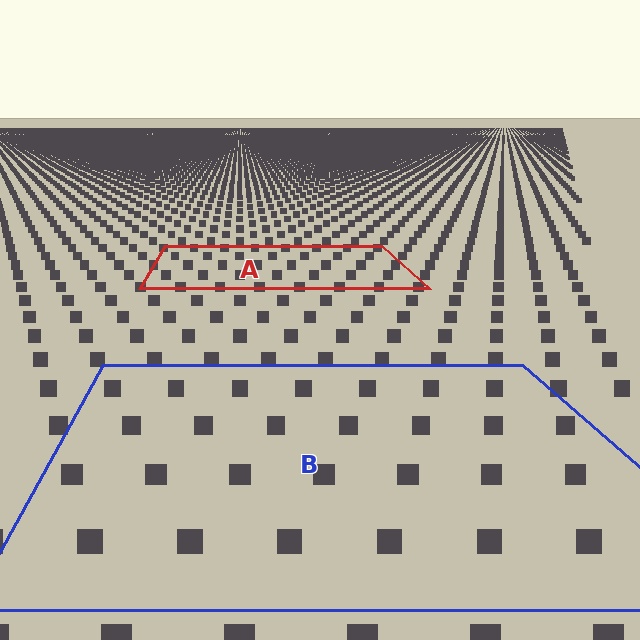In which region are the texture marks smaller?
The texture marks are smaller in region A, because it is farther away.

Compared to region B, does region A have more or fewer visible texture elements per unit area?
Region A has more texture elements per unit area — they are packed more densely because it is farther away.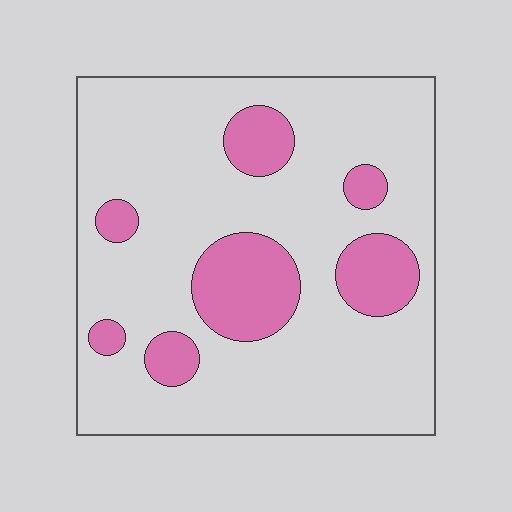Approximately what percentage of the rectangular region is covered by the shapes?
Approximately 20%.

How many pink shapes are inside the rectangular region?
7.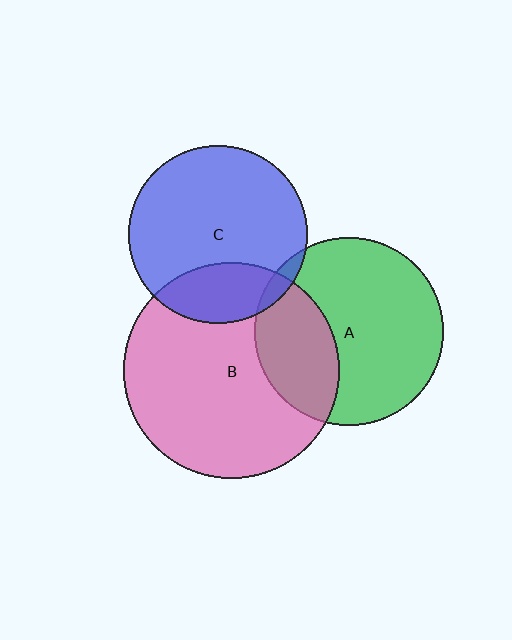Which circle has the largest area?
Circle B (pink).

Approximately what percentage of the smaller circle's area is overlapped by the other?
Approximately 30%.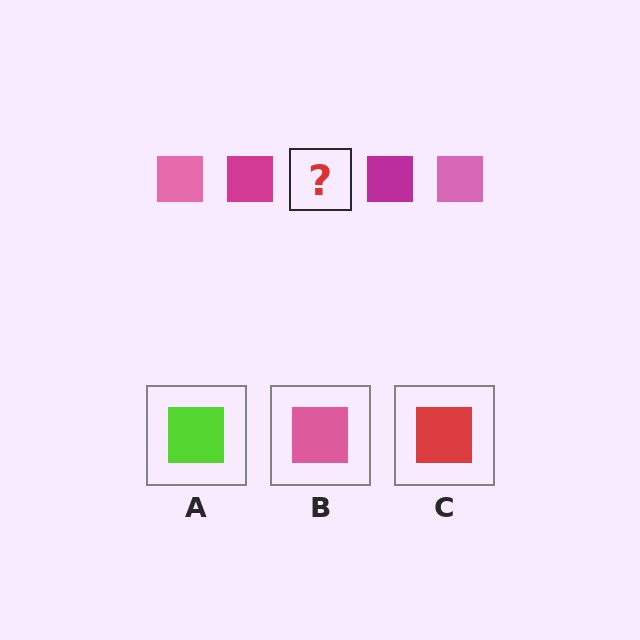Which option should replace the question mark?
Option B.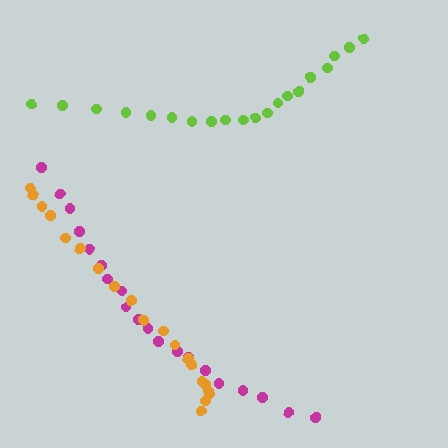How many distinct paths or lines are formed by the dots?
There are 3 distinct paths.